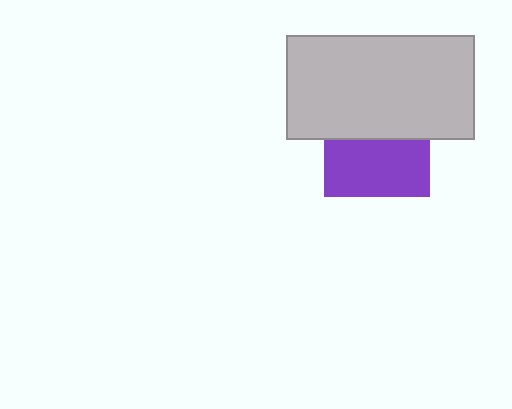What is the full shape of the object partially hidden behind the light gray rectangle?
The partially hidden object is a purple square.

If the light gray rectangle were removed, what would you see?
You would see the complete purple square.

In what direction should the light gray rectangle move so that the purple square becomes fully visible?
The light gray rectangle should move up. That is the shortest direction to clear the overlap and leave the purple square fully visible.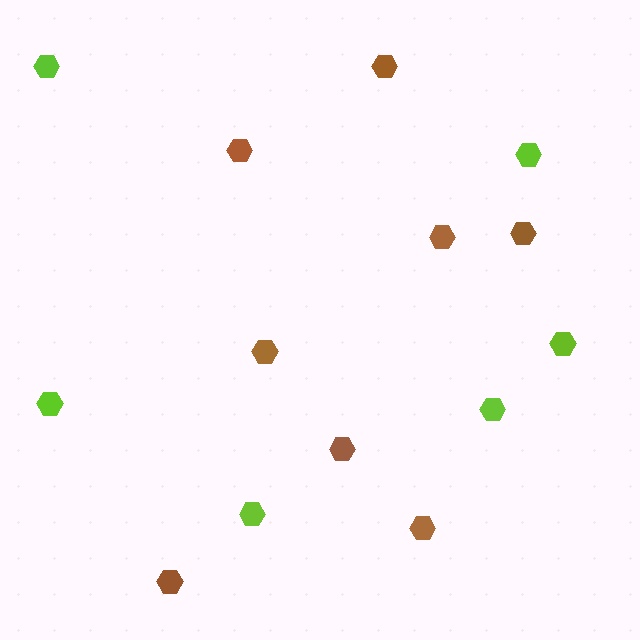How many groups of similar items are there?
There are 2 groups: one group of brown hexagons (8) and one group of lime hexagons (6).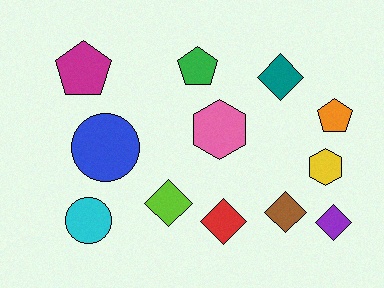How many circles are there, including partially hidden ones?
There are 2 circles.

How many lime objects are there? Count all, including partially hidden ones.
There is 1 lime object.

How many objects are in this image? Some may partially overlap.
There are 12 objects.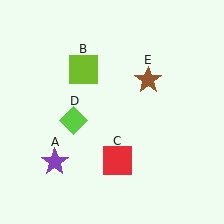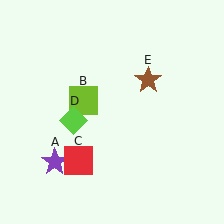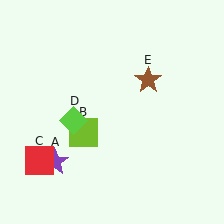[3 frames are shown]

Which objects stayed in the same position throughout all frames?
Purple star (object A) and lime diamond (object D) and brown star (object E) remained stationary.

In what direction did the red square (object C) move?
The red square (object C) moved left.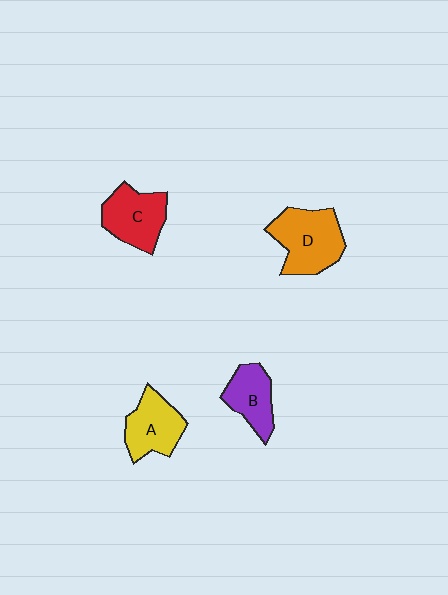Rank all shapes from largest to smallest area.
From largest to smallest: D (orange), C (red), A (yellow), B (purple).